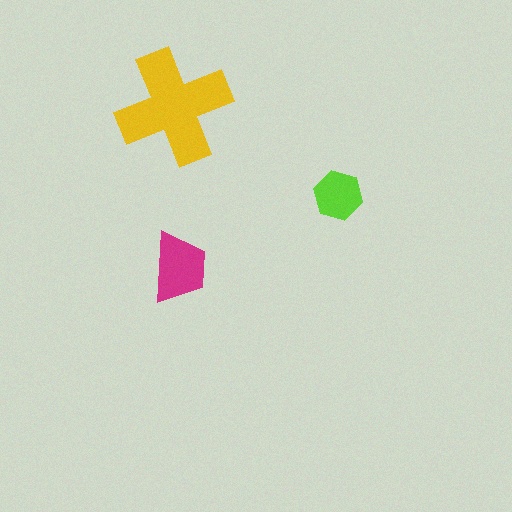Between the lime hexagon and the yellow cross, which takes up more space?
The yellow cross.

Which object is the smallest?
The lime hexagon.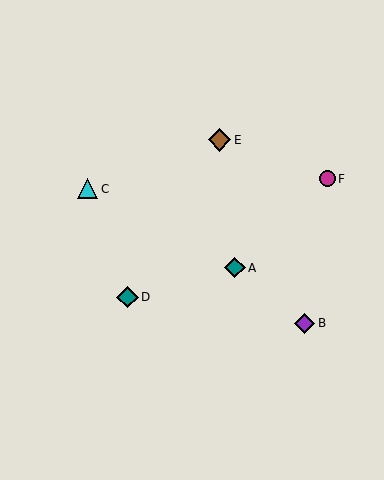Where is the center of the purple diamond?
The center of the purple diamond is at (304, 323).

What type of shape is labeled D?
Shape D is a teal diamond.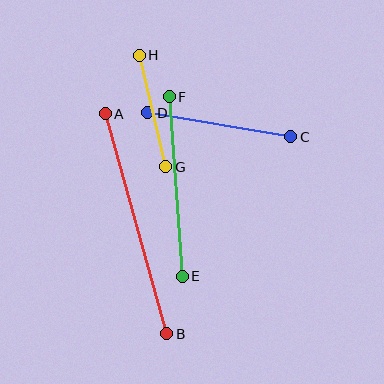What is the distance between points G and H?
The distance is approximately 115 pixels.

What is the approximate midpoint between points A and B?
The midpoint is at approximately (136, 224) pixels.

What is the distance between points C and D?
The distance is approximately 145 pixels.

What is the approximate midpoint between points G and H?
The midpoint is at approximately (152, 111) pixels.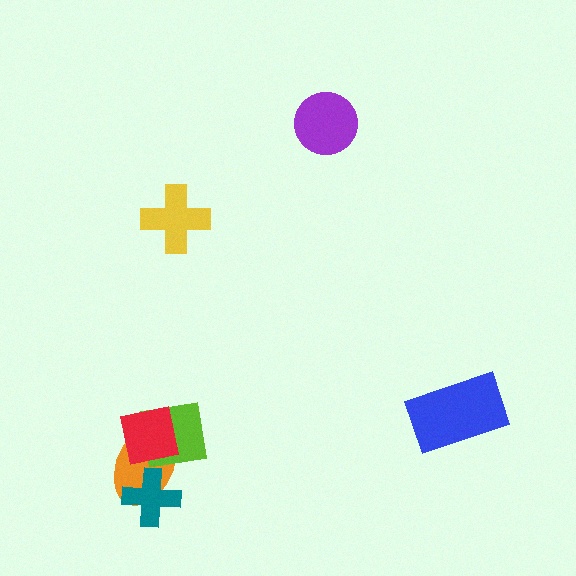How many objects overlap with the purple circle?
0 objects overlap with the purple circle.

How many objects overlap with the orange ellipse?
3 objects overlap with the orange ellipse.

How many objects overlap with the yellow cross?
0 objects overlap with the yellow cross.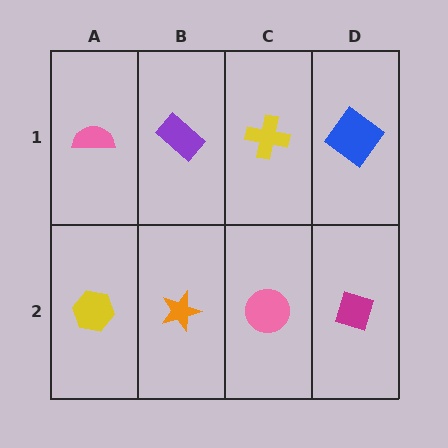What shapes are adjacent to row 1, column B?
An orange star (row 2, column B), a pink semicircle (row 1, column A), a yellow cross (row 1, column C).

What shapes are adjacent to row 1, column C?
A pink circle (row 2, column C), a purple rectangle (row 1, column B), a blue diamond (row 1, column D).